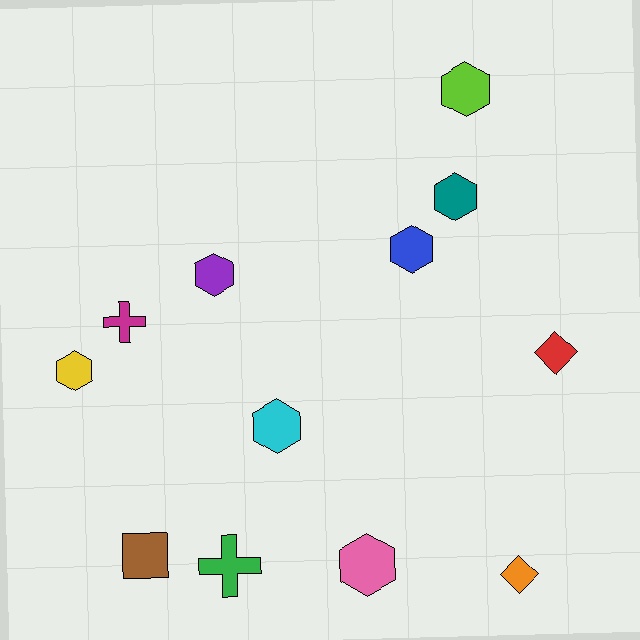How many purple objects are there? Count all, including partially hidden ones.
There is 1 purple object.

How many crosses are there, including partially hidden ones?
There are 2 crosses.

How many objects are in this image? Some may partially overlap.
There are 12 objects.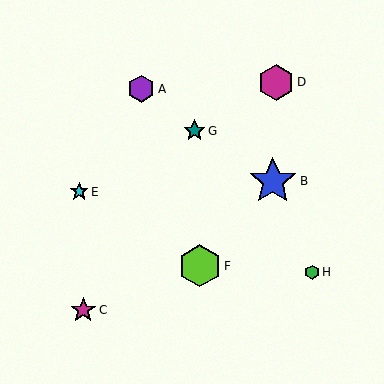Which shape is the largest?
The blue star (labeled B) is the largest.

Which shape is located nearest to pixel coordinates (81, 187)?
The cyan star (labeled E) at (79, 192) is nearest to that location.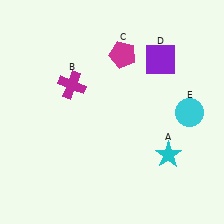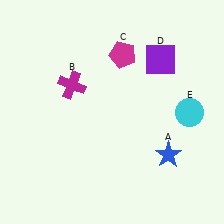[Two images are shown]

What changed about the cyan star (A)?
In Image 1, A is cyan. In Image 2, it changed to blue.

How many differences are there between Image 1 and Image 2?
There is 1 difference between the two images.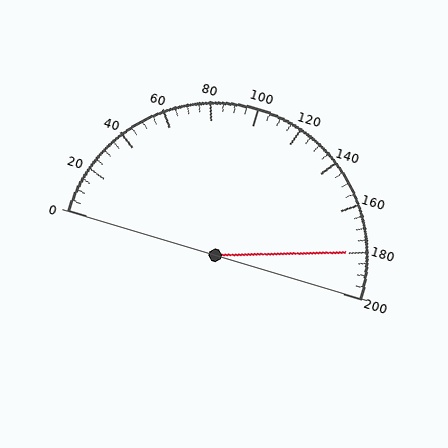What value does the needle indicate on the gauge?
The needle indicates approximately 180.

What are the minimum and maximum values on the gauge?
The gauge ranges from 0 to 200.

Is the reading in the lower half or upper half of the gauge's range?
The reading is in the upper half of the range (0 to 200).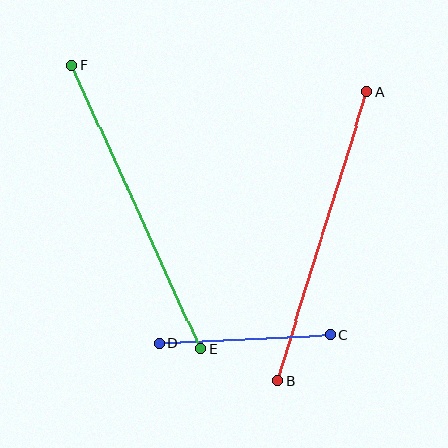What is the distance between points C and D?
The distance is approximately 171 pixels.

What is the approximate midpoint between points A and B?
The midpoint is at approximately (322, 236) pixels.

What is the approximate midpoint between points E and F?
The midpoint is at approximately (136, 207) pixels.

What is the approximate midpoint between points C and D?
The midpoint is at approximately (244, 340) pixels.